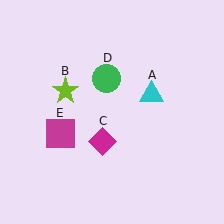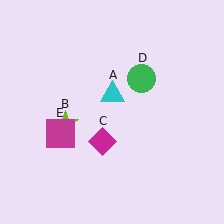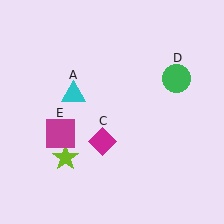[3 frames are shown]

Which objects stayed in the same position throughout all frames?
Magenta diamond (object C) and magenta square (object E) remained stationary.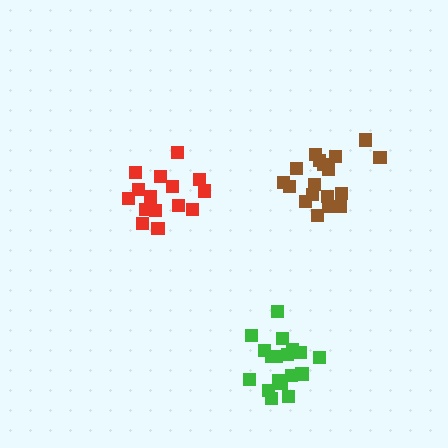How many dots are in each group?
Group 1: 18 dots, Group 2: 16 dots, Group 3: 18 dots (52 total).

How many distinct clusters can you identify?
There are 3 distinct clusters.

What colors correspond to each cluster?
The clusters are colored: green, red, brown.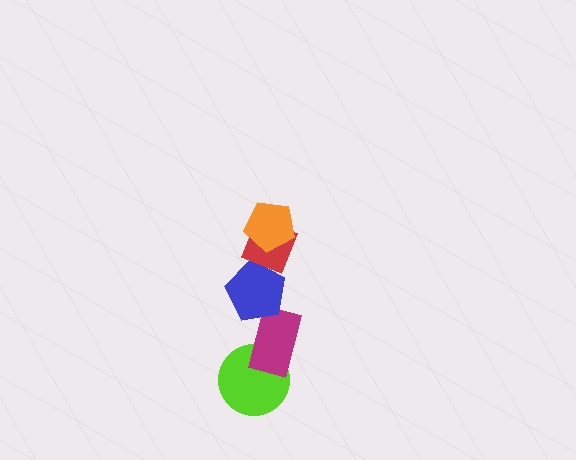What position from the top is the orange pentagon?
The orange pentagon is 1st from the top.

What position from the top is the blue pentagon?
The blue pentagon is 3rd from the top.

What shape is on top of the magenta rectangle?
The blue pentagon is on top of the magenta rectangle.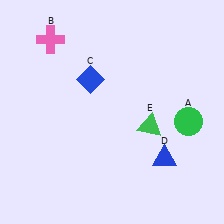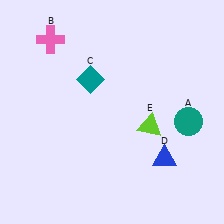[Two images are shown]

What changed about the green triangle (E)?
In Image 1, E is green. In Image 2, it changed to lime.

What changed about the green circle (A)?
In Image 1, A is green. In Image 2, it changed to teal.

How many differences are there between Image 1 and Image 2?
There are 3 differences between the two images.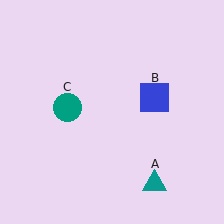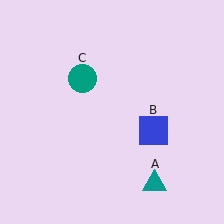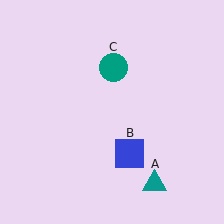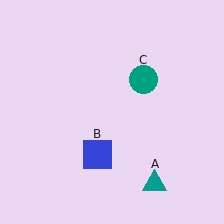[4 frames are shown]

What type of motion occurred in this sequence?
The blue square (object B), teal circle (object C) rotated clockwise around the center of the scene.